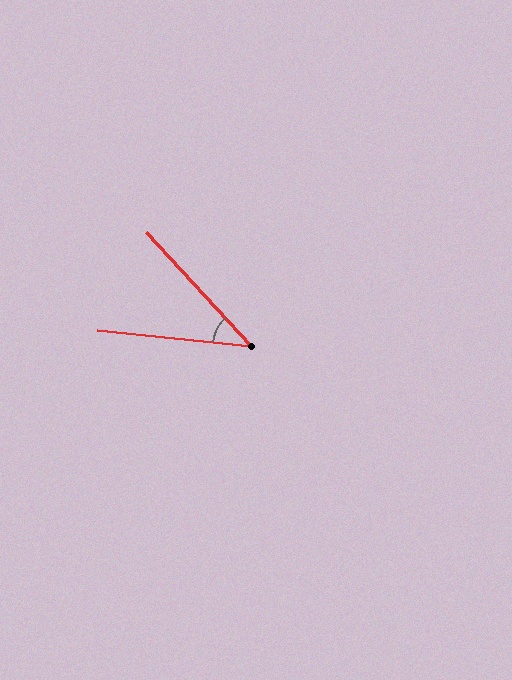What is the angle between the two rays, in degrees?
Approximately 42 degrees.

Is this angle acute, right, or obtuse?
It is acute.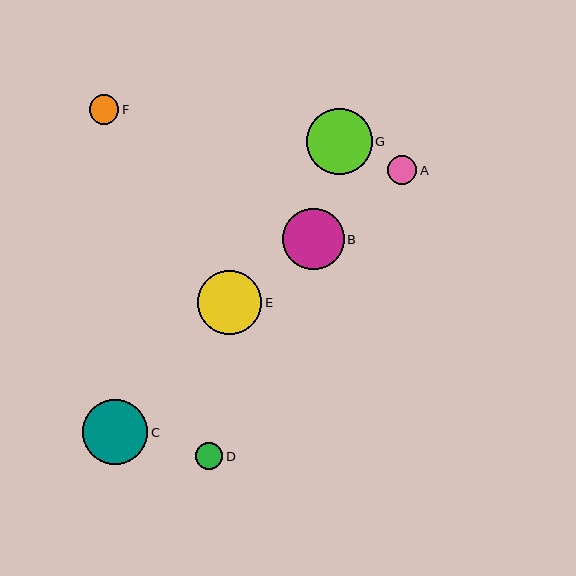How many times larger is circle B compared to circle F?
Circle B is approximately 2.1 times the size of circle F.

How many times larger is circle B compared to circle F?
Circle B is approximately 2.1 times the size of circle F.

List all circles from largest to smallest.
From largest to smallest: G, C, E, B, F, A, D.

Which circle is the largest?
Circle G is the largest with a size of approximately 66 pixels.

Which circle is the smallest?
Circle D is the smallest with a size of approximately 28 pixels.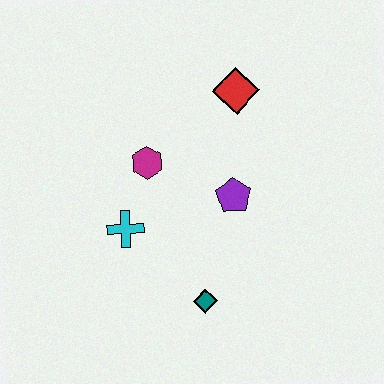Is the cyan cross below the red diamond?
Yes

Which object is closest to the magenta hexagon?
The cyan cross is closest to the magenta hexagon.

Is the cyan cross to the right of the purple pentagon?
No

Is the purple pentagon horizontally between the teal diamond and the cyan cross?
No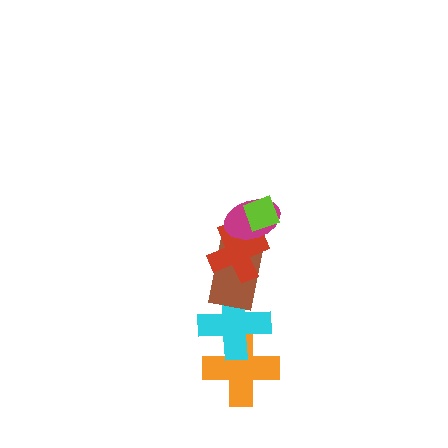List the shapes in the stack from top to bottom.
From top to bottom: the lime diamond, the magenta ellipse, the red cross, the brown rectangle, the cyan cross, the orange cross.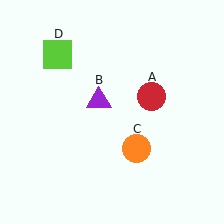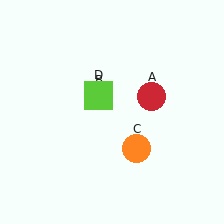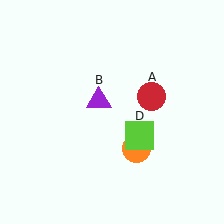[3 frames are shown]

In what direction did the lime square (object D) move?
The lime square (object D) moved down and to the right.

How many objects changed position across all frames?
1 object changed position: lime square (object D).